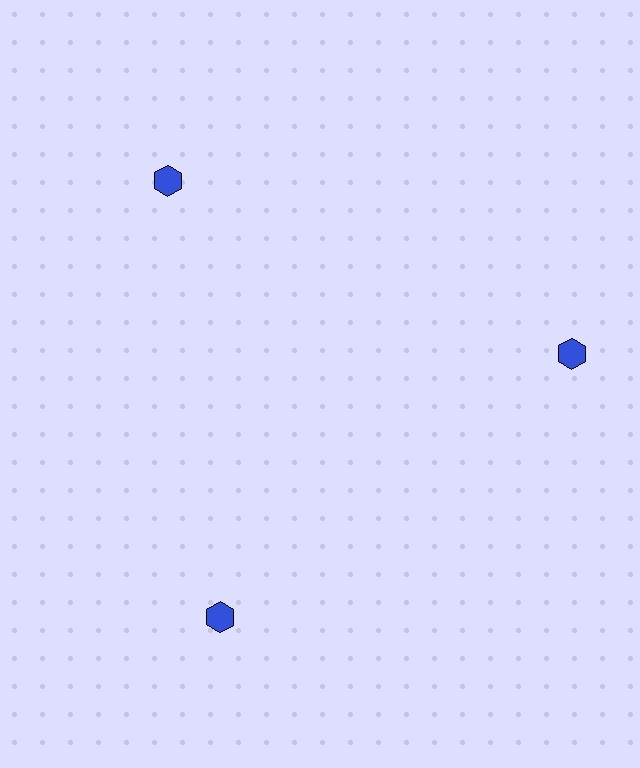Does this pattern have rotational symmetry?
Yes, this pattern has 3-fold rotational symmetry. It looks the same after rotating 120 degrees around the center.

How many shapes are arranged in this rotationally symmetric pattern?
There are 3 shapes, arranged in 3 groups of 1.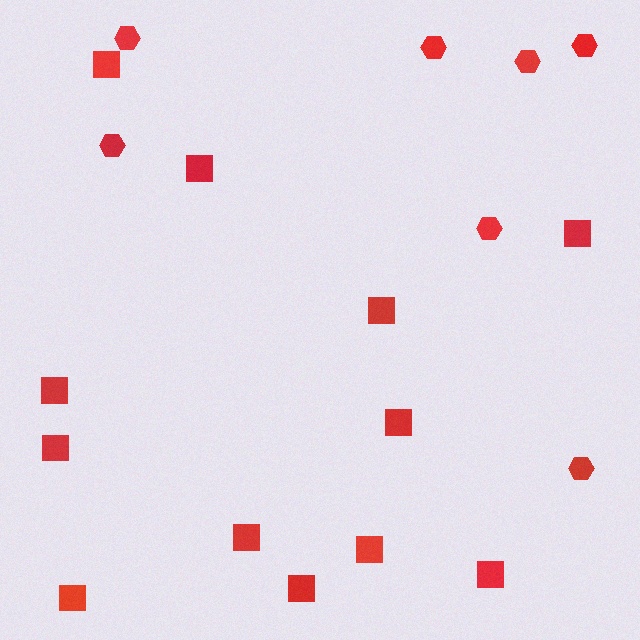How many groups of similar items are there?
There are 2 groups: one group of hexagons (7) and one group of squares (12).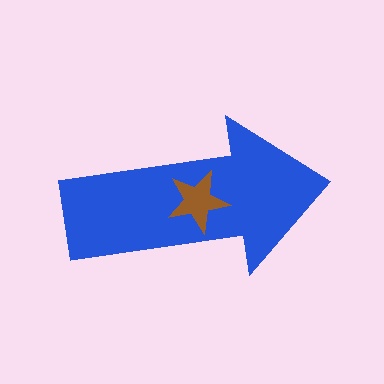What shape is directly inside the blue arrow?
The brown star.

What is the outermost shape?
The blue arrow.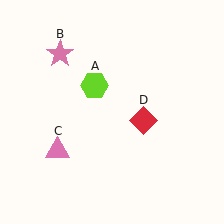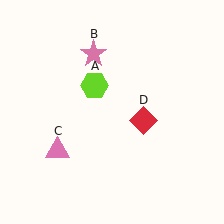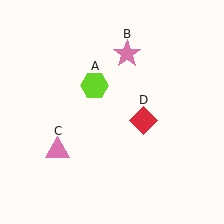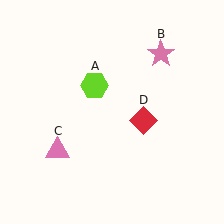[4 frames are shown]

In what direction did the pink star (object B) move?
The pink star (object B) moved right.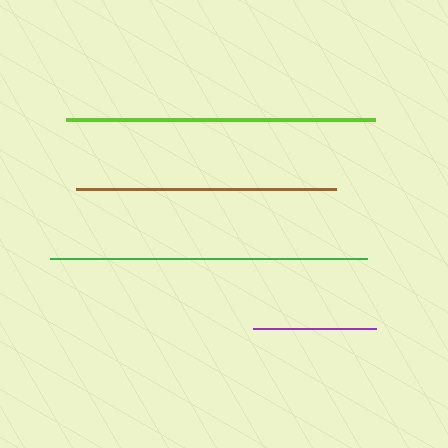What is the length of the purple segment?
The purple segment is approximately 123 pixels long.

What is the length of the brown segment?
The brown segment is approximately 261 pixels long.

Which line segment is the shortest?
The purple line is the shortest at approximately 123 pixels.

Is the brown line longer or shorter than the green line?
The green line is longer than the brown line.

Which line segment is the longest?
The green line is the longest at approximately 316 pixels.